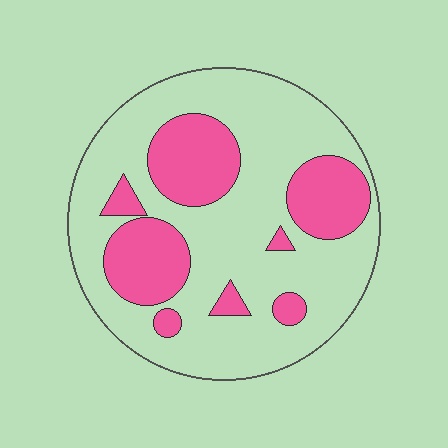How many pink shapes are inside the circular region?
8.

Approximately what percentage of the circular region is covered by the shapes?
Approximately 30%.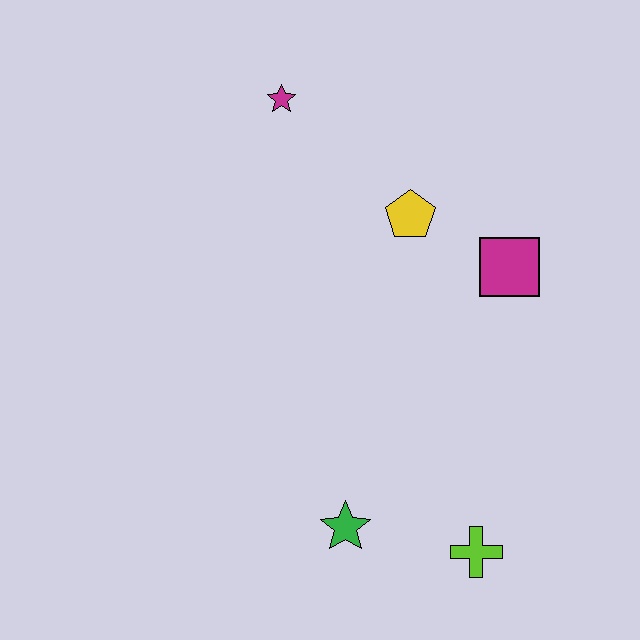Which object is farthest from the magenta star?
The lime cross is farthest from the magenta star.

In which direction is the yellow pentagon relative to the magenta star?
The yellow pentagon is to the right of the magenta star.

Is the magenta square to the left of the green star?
No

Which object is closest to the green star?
The lime cross is closest to the green star.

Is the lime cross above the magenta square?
No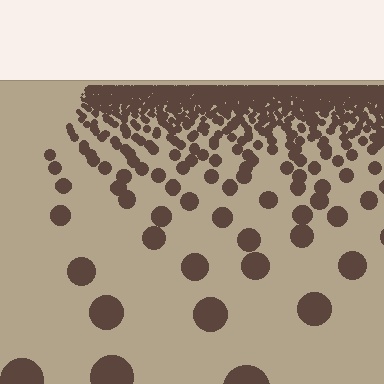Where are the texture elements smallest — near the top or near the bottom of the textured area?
Near the top.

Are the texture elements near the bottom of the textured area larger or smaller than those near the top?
Larger. Near the bottom, elements are closer to the viewer and appear at a bigger on-screen size.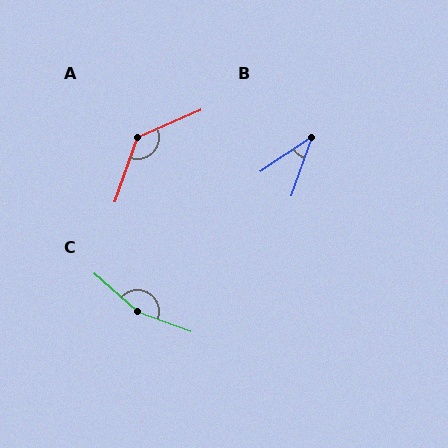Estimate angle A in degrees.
Approximately 133 degrees.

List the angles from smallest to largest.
B (36°), A (133°), C (159°).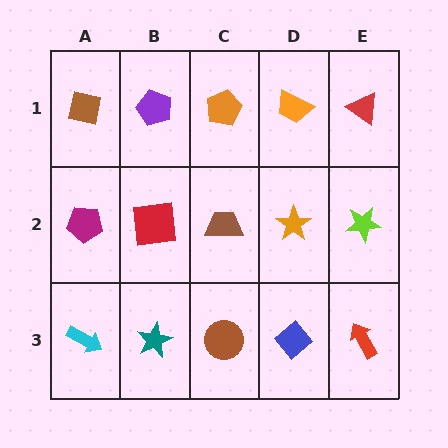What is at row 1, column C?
An orange pentagon.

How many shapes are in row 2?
5 shapes.